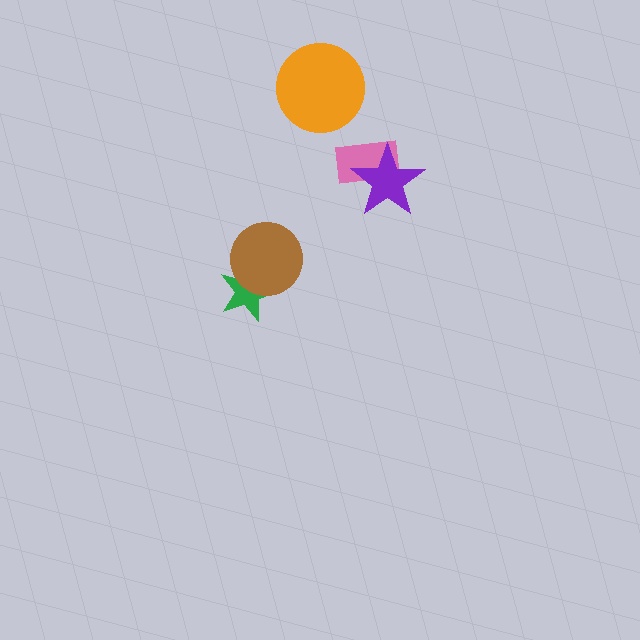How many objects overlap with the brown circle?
1 object overlaps with the brown circle.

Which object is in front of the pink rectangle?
The purple star is in front of the pink rectangle.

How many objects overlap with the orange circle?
0 objects overlap with the orange circle.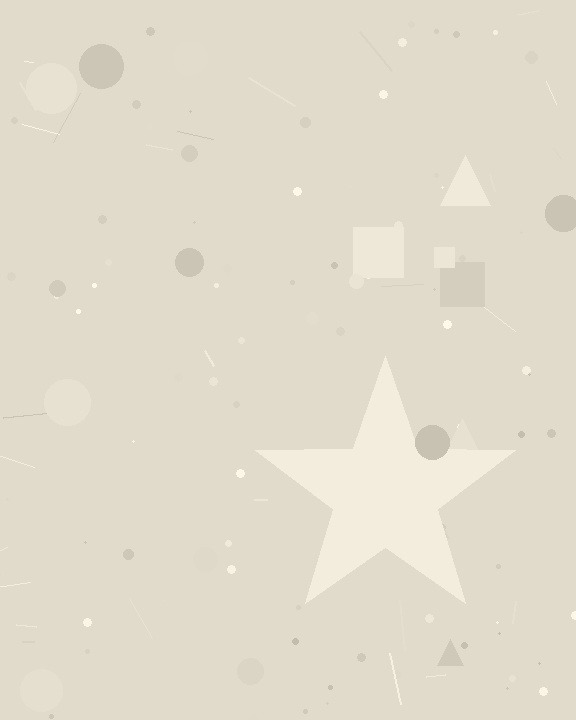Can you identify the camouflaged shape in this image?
The camouflaged shape is a star.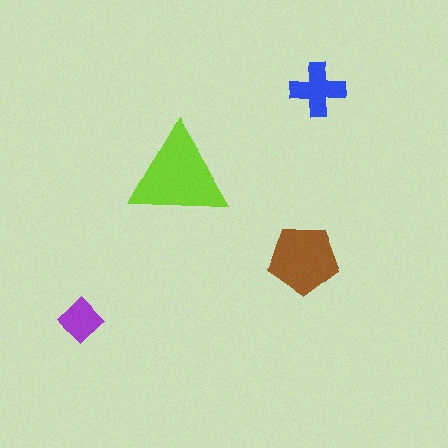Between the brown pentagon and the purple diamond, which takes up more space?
The brown pentagon.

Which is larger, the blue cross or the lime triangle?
The lime triangle.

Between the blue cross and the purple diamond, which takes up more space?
The blue cross.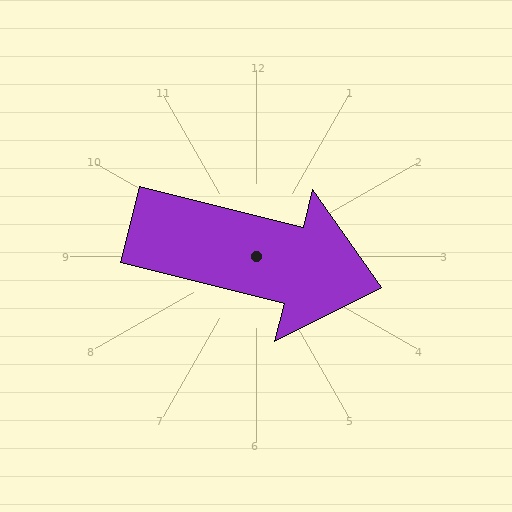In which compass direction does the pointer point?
East.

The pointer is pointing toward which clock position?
Roughly 3 o'clock.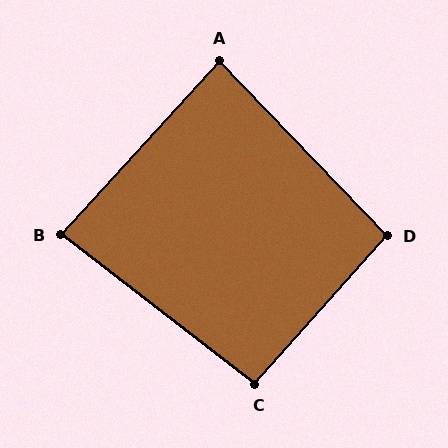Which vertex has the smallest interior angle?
B, at approximately 85 degrees.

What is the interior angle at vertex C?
Approximately 94 degrees (approximately right).